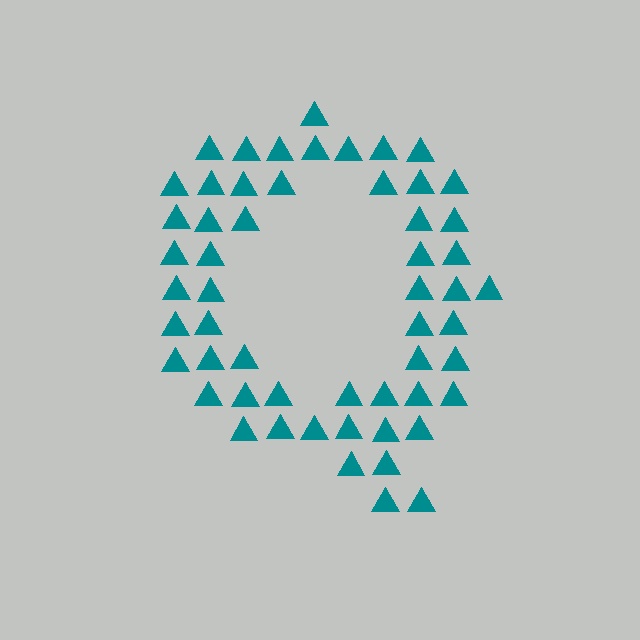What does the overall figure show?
The overall figure shows the letter Q.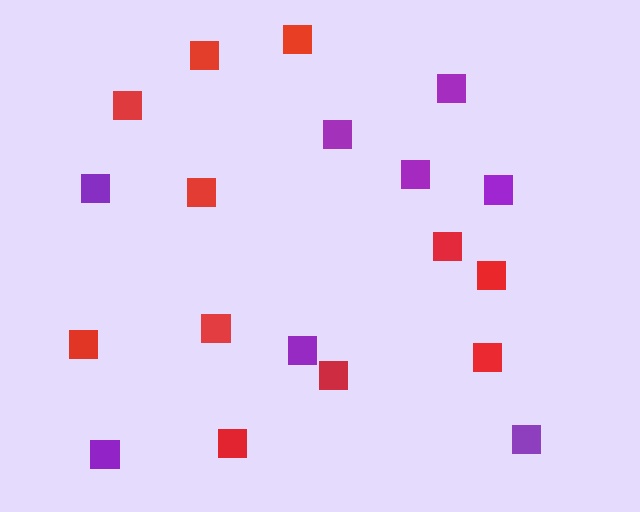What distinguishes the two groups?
There are 2 groups: one group of purple squares (8) and one group of red squares (11).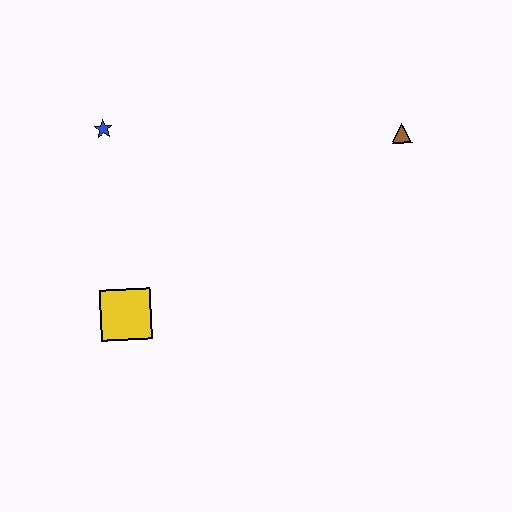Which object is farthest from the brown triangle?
The yellow square is farthest from the brown triangle.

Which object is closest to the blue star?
The yellow square is closest to the blue star.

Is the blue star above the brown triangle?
Yes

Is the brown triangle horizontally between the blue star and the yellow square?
No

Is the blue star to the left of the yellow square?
Yes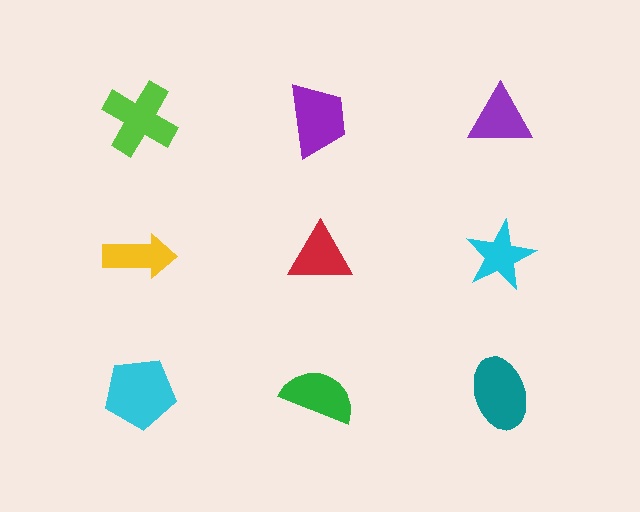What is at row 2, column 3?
A cyan star.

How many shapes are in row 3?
3 shapes.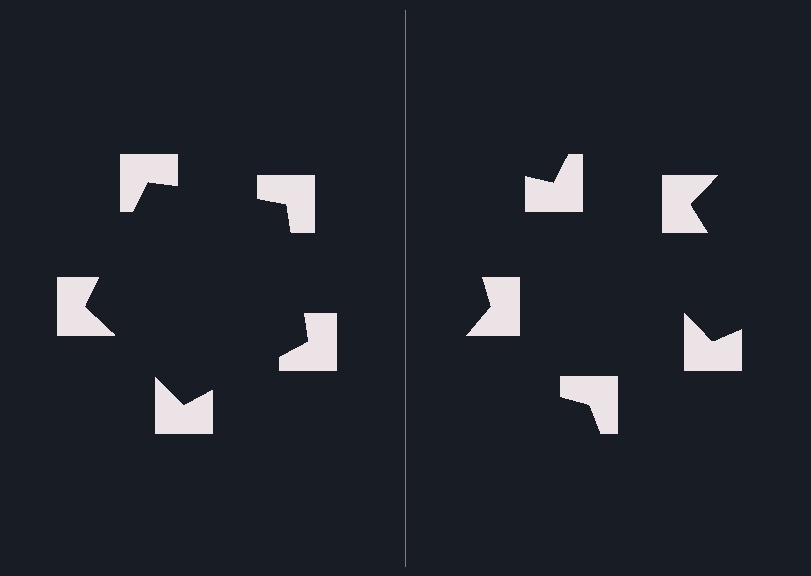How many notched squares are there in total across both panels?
10 — 5 on each side.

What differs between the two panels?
The notched squares are positioned identically on both sides; only the wedge orientations differ. On the left they align to a pentagon; on the right they are misaligned.